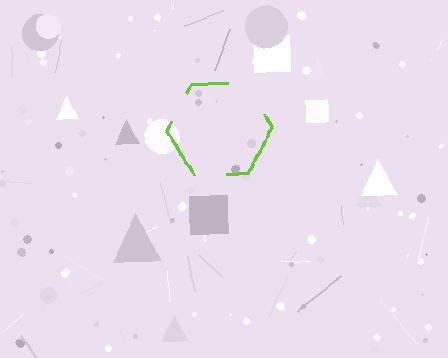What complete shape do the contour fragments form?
The contour fragments form a hexagon.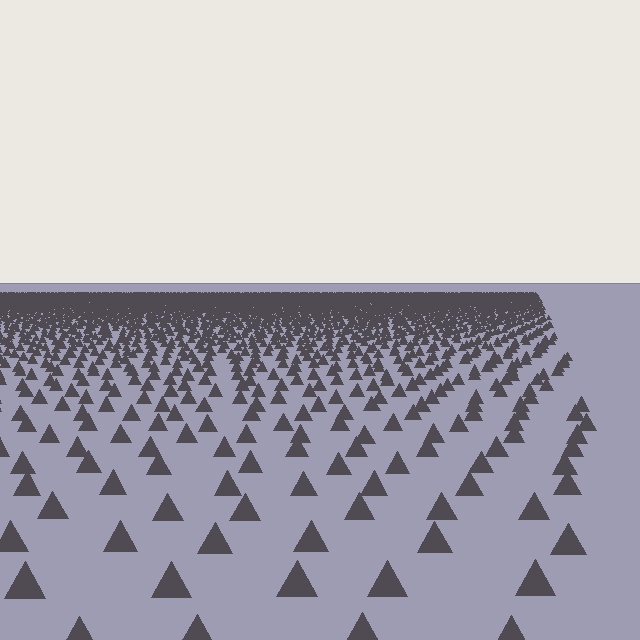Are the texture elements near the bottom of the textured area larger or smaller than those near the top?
Larger. Near the bottom, elements are closer to the viewer and appear at a bigger on-screen size.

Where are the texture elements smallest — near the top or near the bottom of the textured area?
Near the top.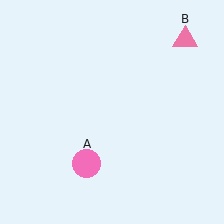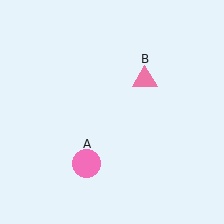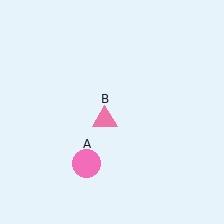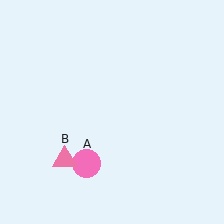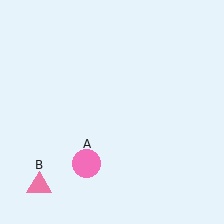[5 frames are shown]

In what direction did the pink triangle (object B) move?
The pink triangle (object B) moved down and to the left.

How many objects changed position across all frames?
1 object changed position: pink triangle (object B).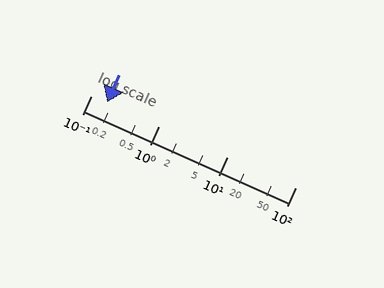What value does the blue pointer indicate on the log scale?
The pointer indicates approximately 0.17.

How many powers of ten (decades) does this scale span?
The scale spans 3 decades, from 0.1 to 100.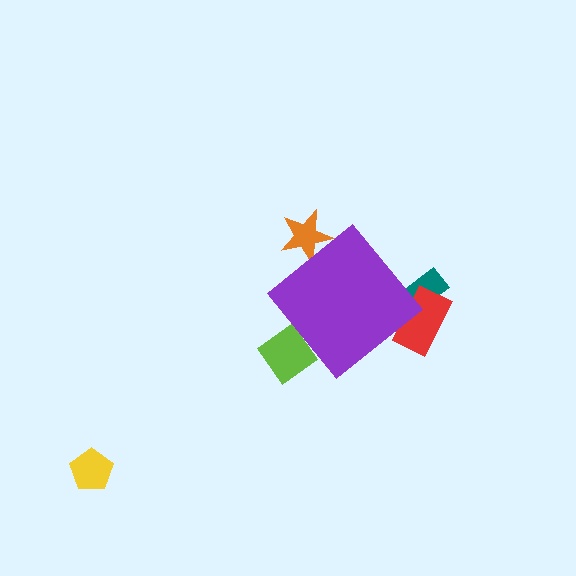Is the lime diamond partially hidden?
Yes, the lime diamond is partially hidden behind the purple diamond.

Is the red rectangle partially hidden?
Yes, the red rectangle is partially hidden behind the purple diamond.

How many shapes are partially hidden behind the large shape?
4 shapes are partially hidden.